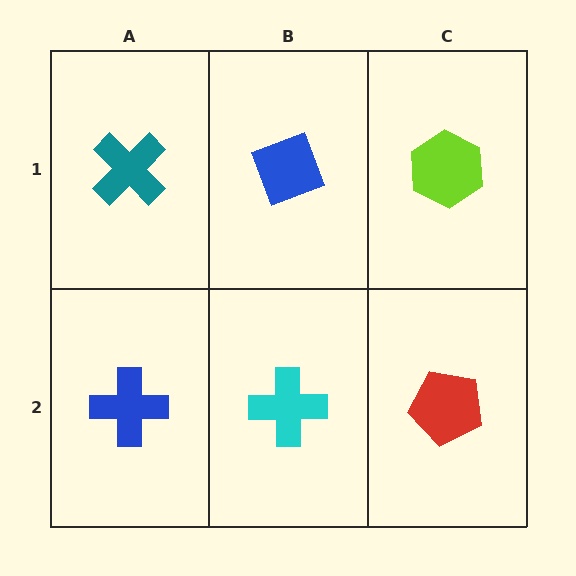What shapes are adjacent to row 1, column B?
A cyan cross (row 2, column B), a teal cross (row 1, column A), a lime hexagon (row 1, column C).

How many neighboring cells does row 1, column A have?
2.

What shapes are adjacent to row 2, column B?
A blue diamond (row 1, column B), a blue cross (row 2, column A), a red pentagon (row 2, column C).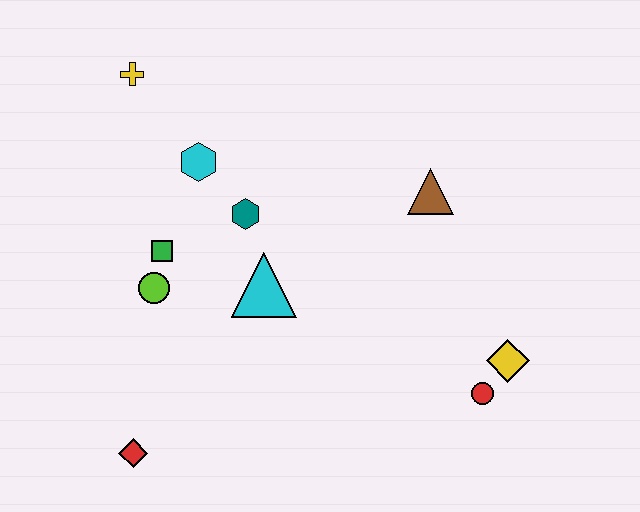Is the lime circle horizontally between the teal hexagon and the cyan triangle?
No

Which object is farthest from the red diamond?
The brown triangle is farthest from the red diamond.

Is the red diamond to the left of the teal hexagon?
Yes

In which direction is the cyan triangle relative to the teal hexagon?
The cyan triangle is below the teal hexagon.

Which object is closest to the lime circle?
The green square is closest to the lime circle.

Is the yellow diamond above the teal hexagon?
No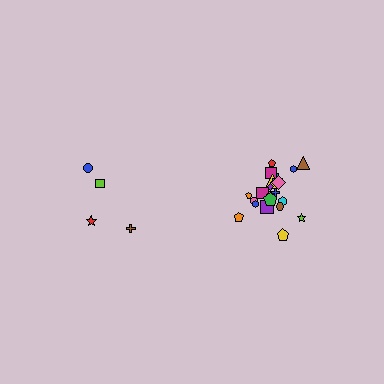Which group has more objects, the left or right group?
The right group.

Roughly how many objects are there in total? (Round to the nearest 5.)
Roughly 25 objects in total.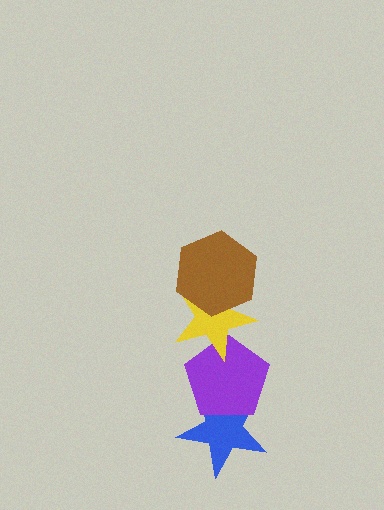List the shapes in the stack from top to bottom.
From top to bottom: the brown hexagon, the yellow star, the purple pentagon, the blue star.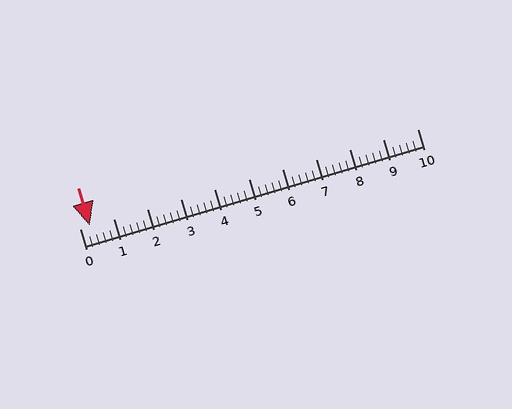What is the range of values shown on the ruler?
The ruler shows values from 0 to 10.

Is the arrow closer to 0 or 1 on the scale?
The arrow is closer to 0.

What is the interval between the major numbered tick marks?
The major tick marks are spaced 1 units apart.